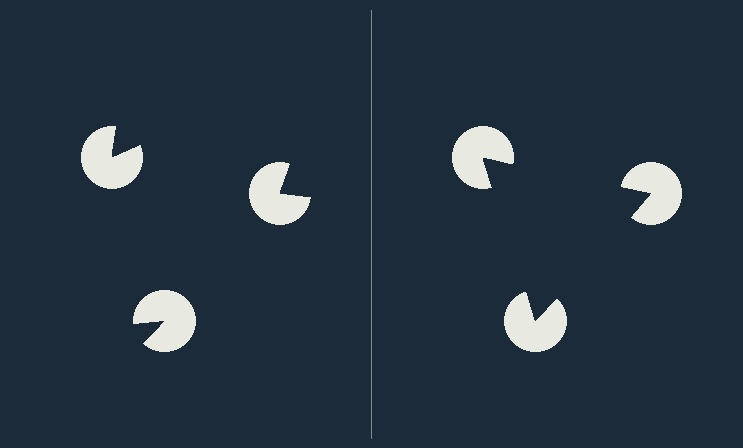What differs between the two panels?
The pac-man discs are positioned identically on both sides; only the wedge orientations differ. On the right they align to a triangle; on the left they are misaligned.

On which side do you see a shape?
An illusory triangle appears on the right side. On the left side the wedge cuts are rotated, so no coherent shape forms.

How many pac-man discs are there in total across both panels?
6 — 3 on each side.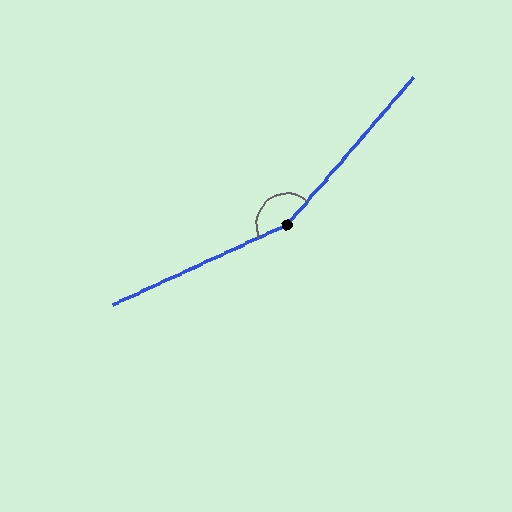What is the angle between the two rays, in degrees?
Approximately 155 degrees.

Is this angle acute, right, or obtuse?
It is obtuse.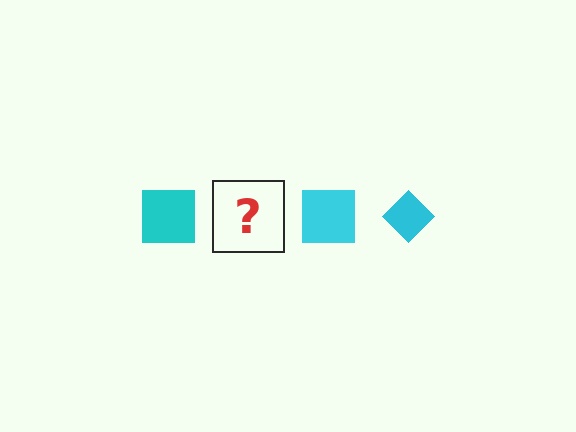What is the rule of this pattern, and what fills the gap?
The rule is that the pattern cycles through square, diamond shapes in cyan. The gap should be filled with a cyan diamond.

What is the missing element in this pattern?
The missing element is a cyan diamond.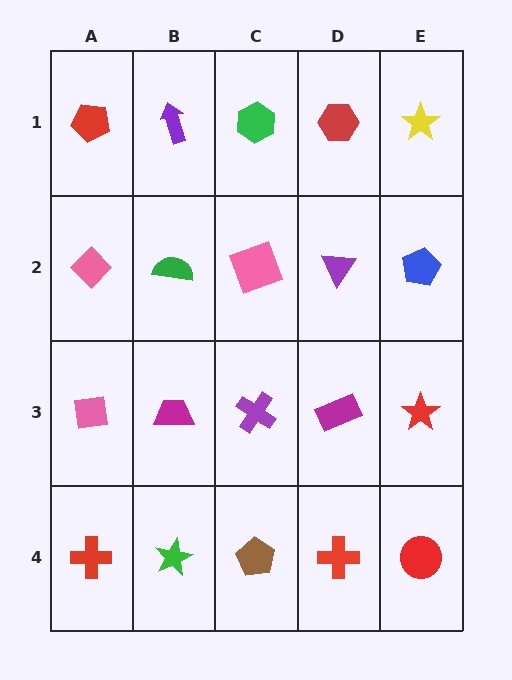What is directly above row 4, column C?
A purple cross.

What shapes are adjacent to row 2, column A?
A red pentagon (row 1, column A), a pink square (row 3, column A), a green semicircle (row 2, column B).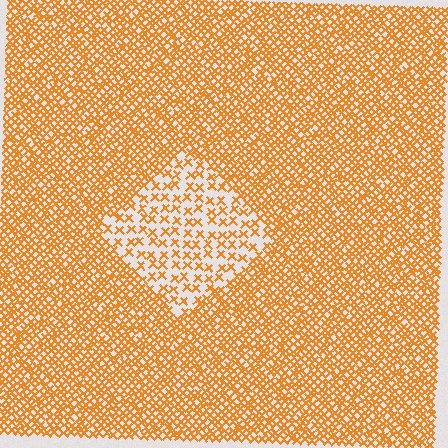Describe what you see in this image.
The image contains small orange elements arranged at two different densities. A diamond-shaped region is visible where the elements are less densely packed than the surrounding area.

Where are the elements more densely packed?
The elements are more densely packed outside the diamond boundary.